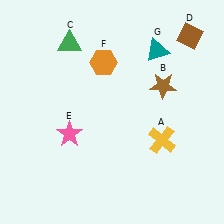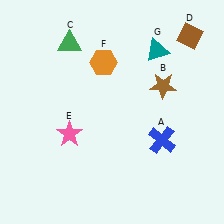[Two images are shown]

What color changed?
The cross (A) changed from yellow in Image 1 to blue in Image 2.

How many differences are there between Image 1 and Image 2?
There is 1 difference between the two images.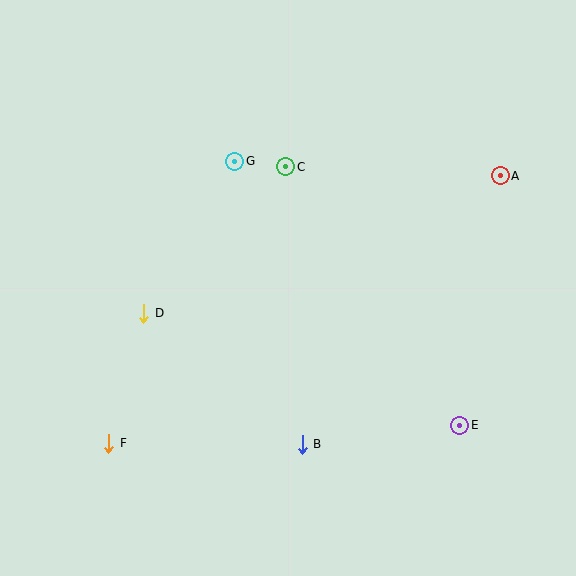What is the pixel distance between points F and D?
The distance between F and D is 134 pixels.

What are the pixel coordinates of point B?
Point B is at (302, 444).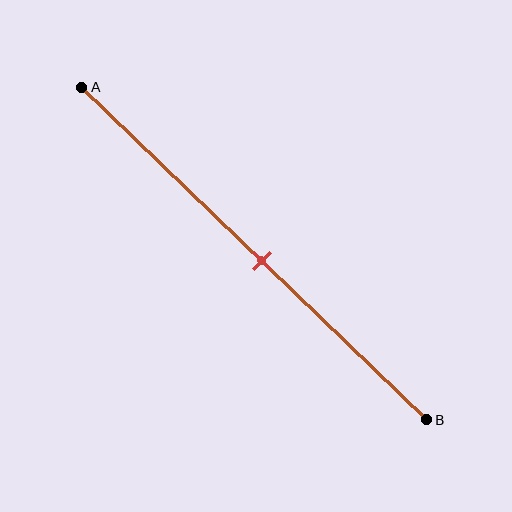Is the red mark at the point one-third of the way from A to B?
No, the mark is at about 50% from A, not at the 33% one-third point.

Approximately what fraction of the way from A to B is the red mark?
The red mark is approximately 50% of the way from A to B.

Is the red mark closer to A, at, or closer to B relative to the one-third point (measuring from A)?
The red mark is closer to point B than the one-third point of segment AB.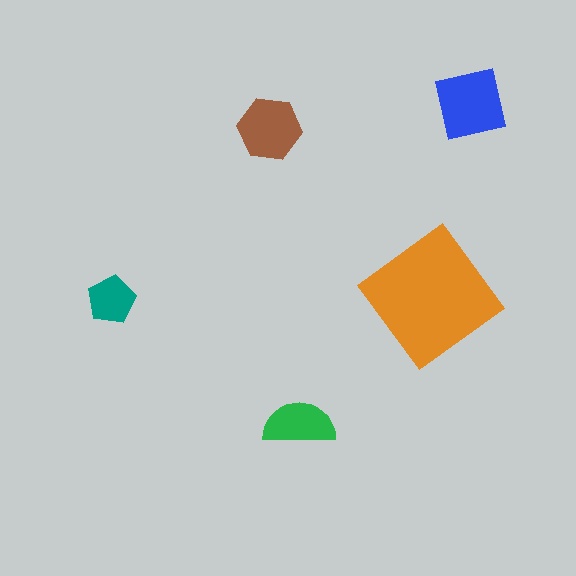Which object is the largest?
The orange diamond.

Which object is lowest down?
The green semicircle is bottommost.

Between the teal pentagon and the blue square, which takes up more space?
The blue square.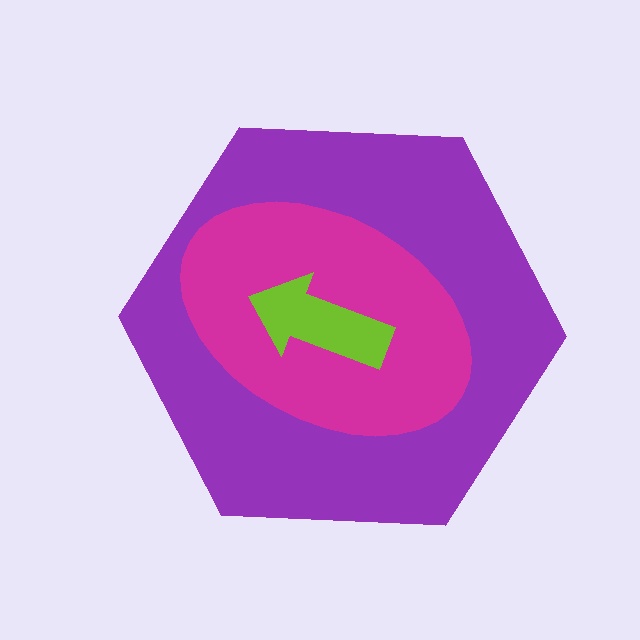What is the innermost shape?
The lime arrow.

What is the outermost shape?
The purple hexagon.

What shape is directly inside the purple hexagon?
The magenta ellipse.